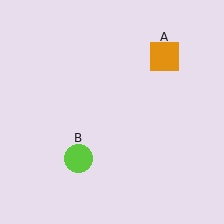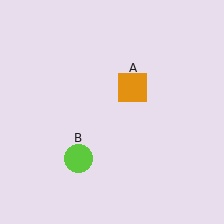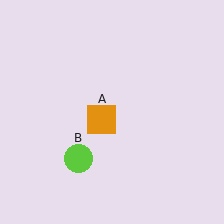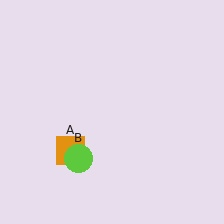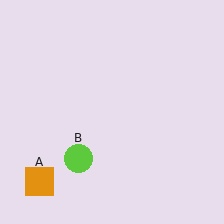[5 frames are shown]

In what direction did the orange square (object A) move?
The orange square (object A) moved down and to the left.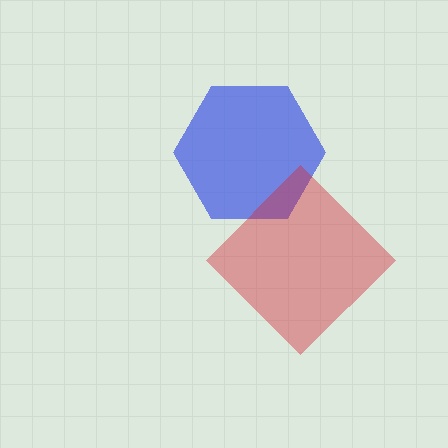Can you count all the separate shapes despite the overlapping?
Yes, there are 2 separate shapes.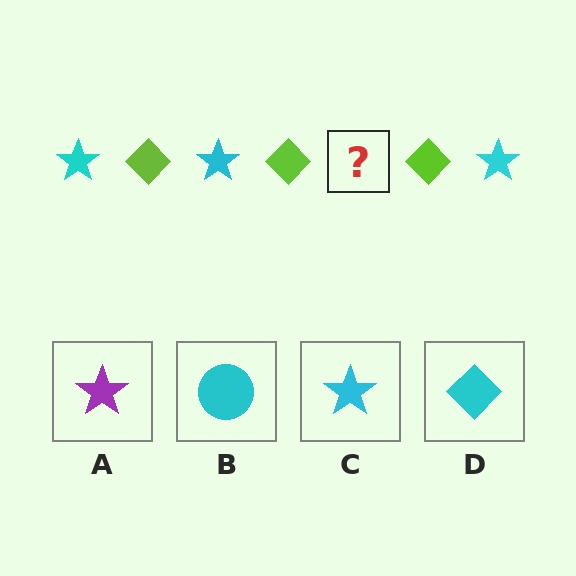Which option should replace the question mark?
Option C.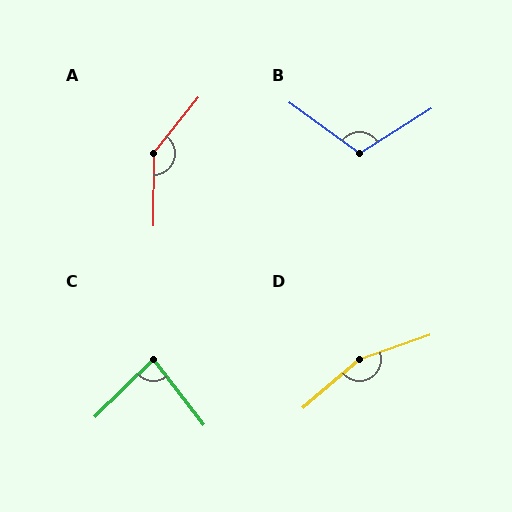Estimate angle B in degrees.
Approximately 112 degrees.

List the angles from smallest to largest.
C (83°), B (112°), A (142°), D (159°).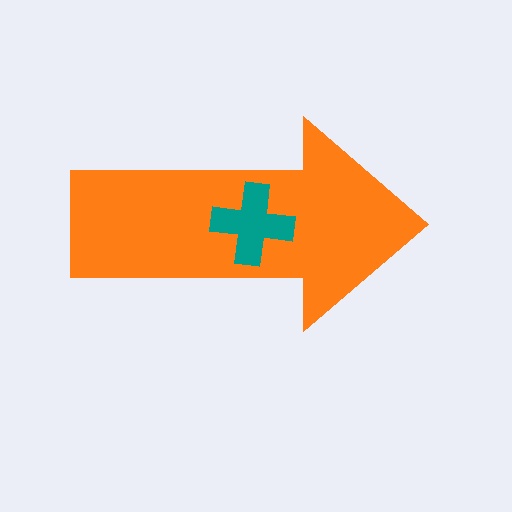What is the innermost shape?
The teal cross.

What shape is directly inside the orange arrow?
The teal cross.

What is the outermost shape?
The orange arrow.